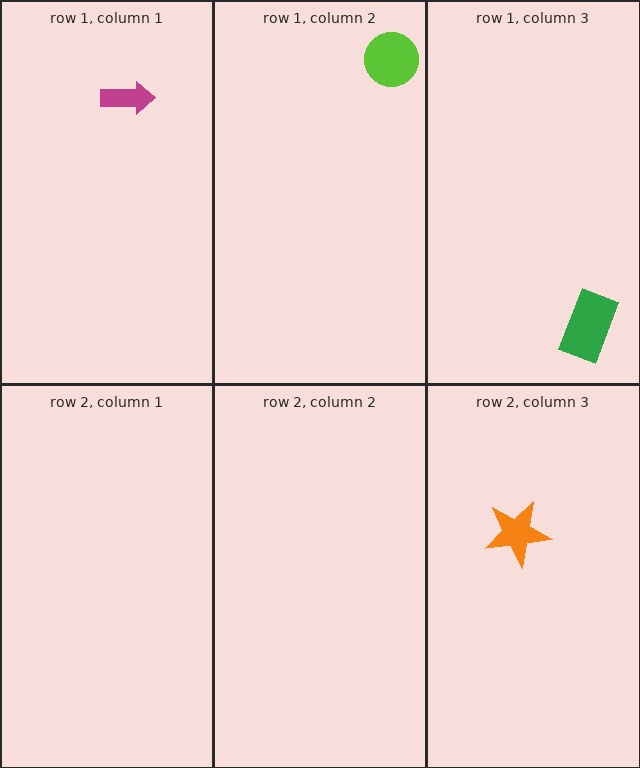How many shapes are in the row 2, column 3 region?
1.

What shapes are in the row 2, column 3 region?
The orange star.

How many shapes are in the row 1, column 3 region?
1.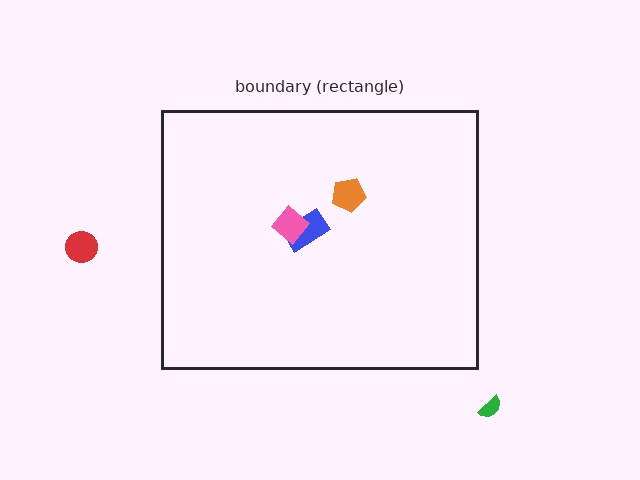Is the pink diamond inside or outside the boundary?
Inside.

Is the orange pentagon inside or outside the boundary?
Inside.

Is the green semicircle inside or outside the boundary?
Outside.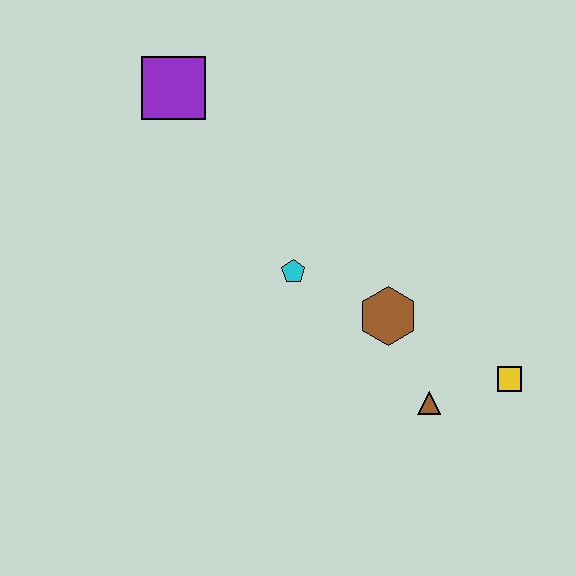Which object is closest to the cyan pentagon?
The brown hexagon is closest to the cyan pentagon.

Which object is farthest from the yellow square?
The purple square is farthest from the yellow square.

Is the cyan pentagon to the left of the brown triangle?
Yes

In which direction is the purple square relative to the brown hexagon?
The purple square is above the brown hexagon.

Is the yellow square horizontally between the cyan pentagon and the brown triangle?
No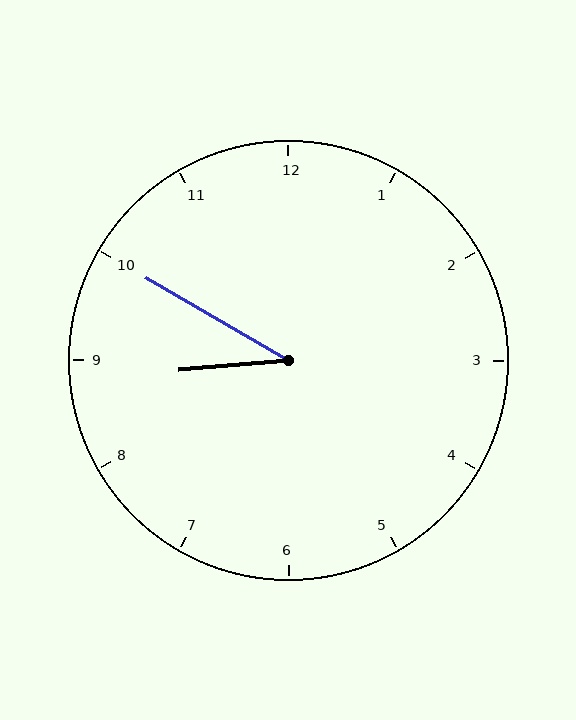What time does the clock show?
8:50.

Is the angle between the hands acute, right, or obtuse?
It is acute.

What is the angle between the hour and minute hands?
Approximately 35 degrees.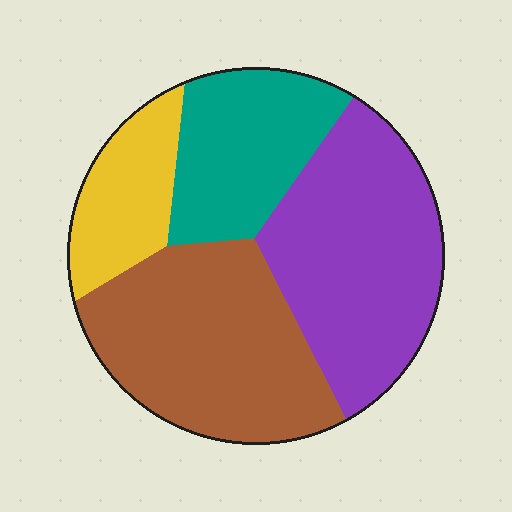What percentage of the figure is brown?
Brown takes up about one third (1/3) of the figure.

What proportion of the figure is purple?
Purple covers 33% of the figure.